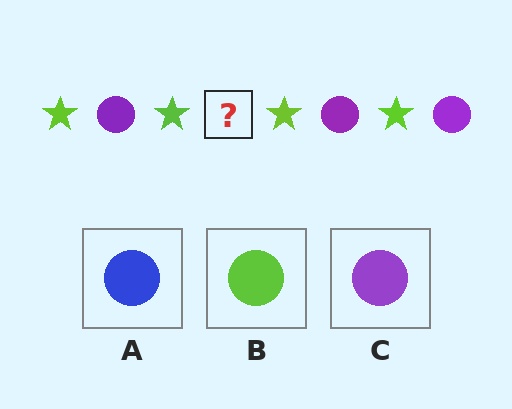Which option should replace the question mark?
Option C.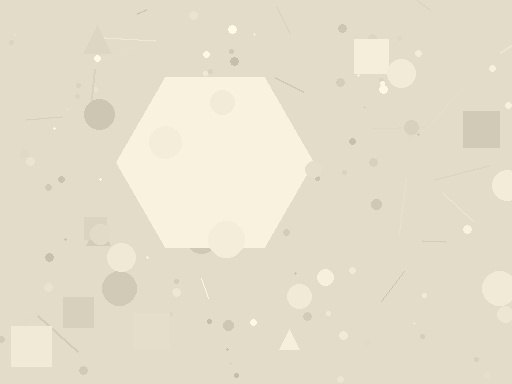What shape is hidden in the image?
A hexagon is hidden in the image.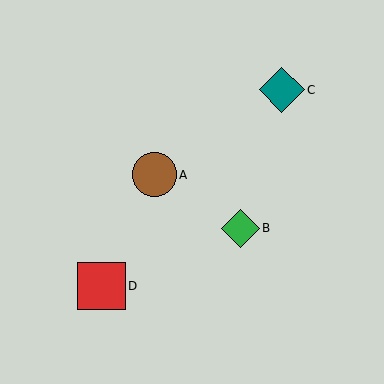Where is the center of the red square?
The center of the red square is at (101, 286).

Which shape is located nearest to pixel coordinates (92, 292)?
The red square (labeled D) at (101, 286) is nearest to that location.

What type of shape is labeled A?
Shape A is a brown circle.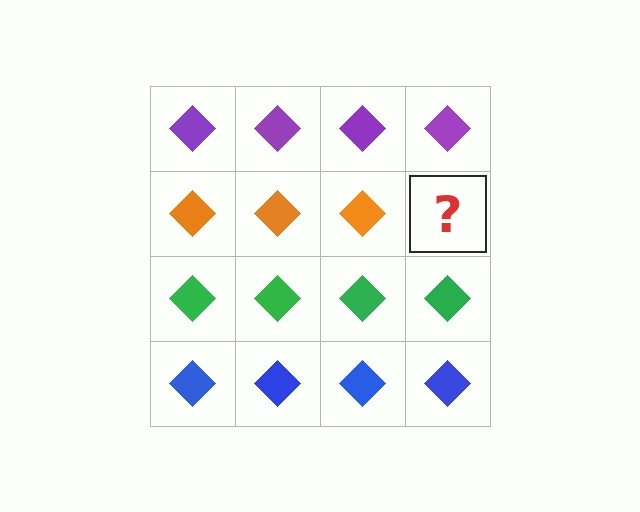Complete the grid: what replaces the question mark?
The question mark should be replaced with an orange diamond.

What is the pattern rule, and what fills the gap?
The rule is that each row has a consistent color. The gap should be filled with an orange diamond.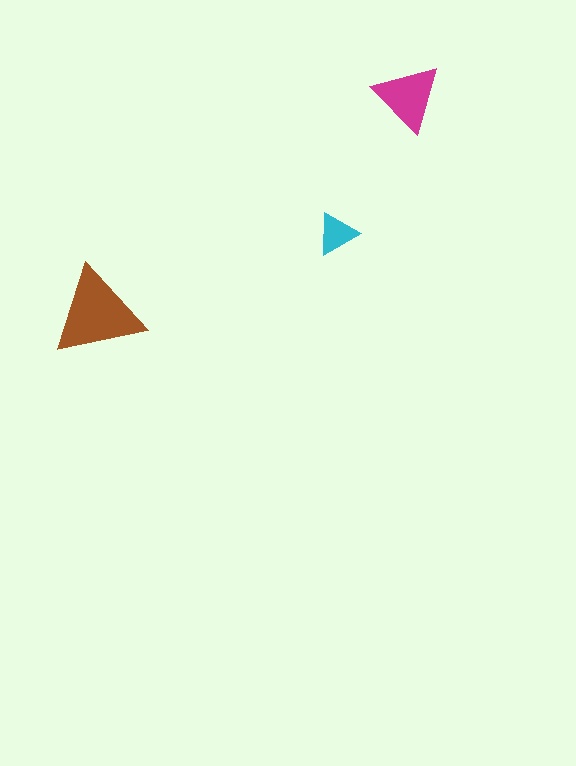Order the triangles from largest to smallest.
the brown one, the magenta one, the cyan one.